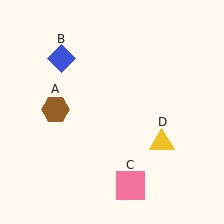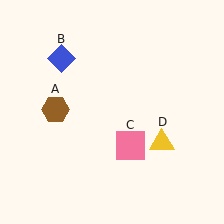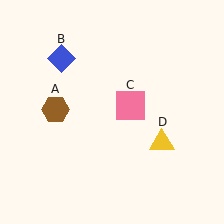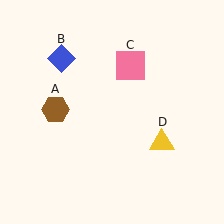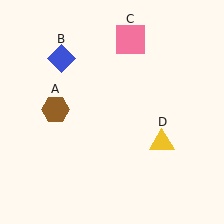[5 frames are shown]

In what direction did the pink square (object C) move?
The pink square (object C) moved up.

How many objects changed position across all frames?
1 object changed position: pink square (object C).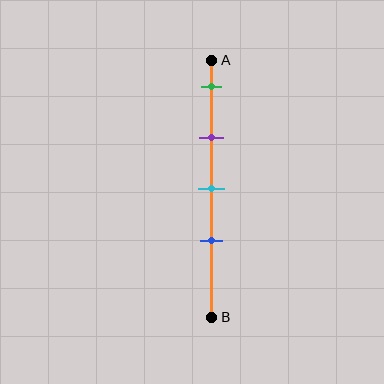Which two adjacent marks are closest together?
The cyan and blue marks are the closest adjacent pair.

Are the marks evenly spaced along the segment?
Yes, the marks are approximately evenly spaced.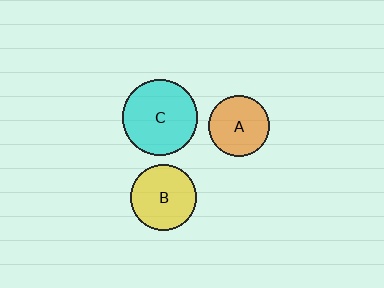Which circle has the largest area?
Circle C (cyan).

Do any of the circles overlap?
No, none of the circles overlap.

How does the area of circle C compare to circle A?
Approximately 1.5 times.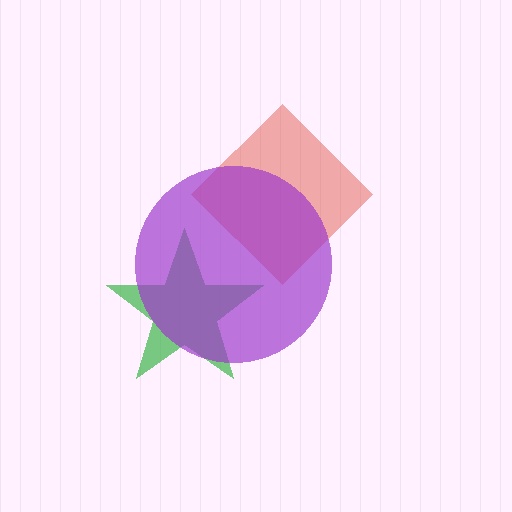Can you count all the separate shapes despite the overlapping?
Yes, there are 3 separate shapes.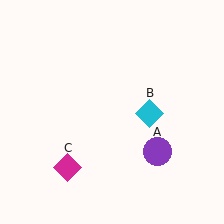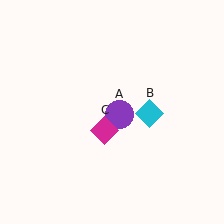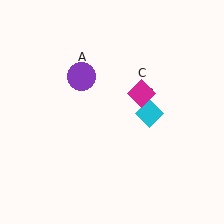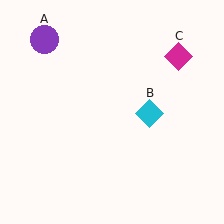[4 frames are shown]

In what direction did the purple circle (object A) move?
The purple circle (object A) moved up and to the left.